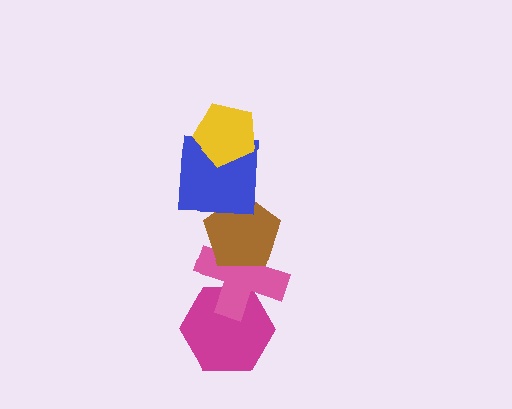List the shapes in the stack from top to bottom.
From top to bottom: the yellow pentagon, the blue square, the brown pentagon, the pink cross, the magenta hexagon.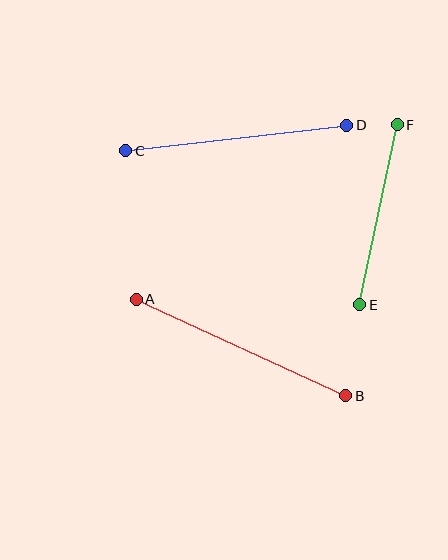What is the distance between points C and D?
The distance is approximately 222 pixels.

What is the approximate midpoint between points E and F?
The midpoint is at approximately (378, 215) pixels.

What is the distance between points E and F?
The distance is approximately 184 pixels.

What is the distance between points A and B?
The distance is approximately 231 pixels.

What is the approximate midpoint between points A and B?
The midpoint is at approximately (241, 348) pixels.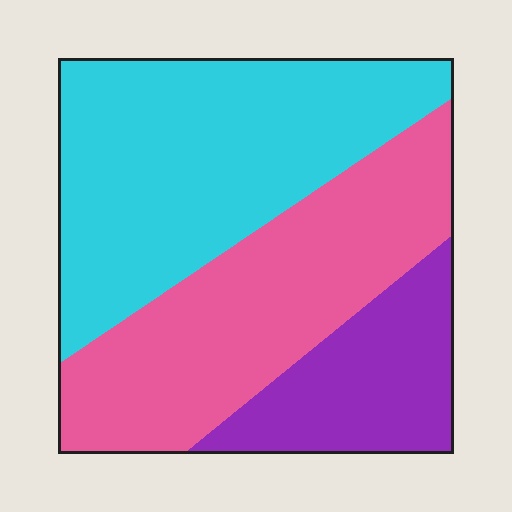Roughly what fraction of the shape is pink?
Pink takes up about three eighths (3/8) of the shape.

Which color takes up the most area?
Cyan, at roughly 45%.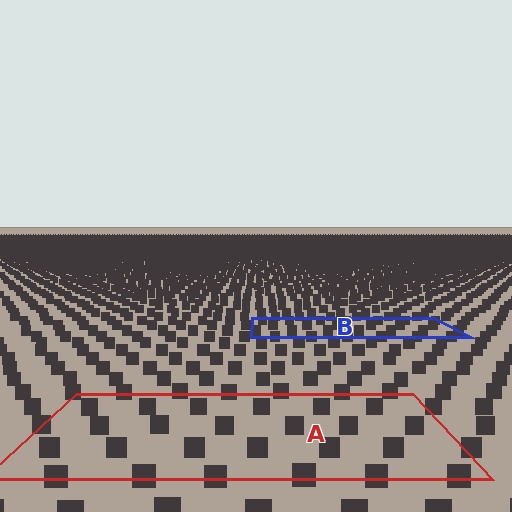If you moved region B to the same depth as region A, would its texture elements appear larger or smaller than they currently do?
They would appear larger. At a closer depth, the same texture elements are projected at a bigger on-screen size.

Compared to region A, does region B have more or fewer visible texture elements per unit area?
Region B has more texture elements per unit area — they are packed more densely because it is farther away.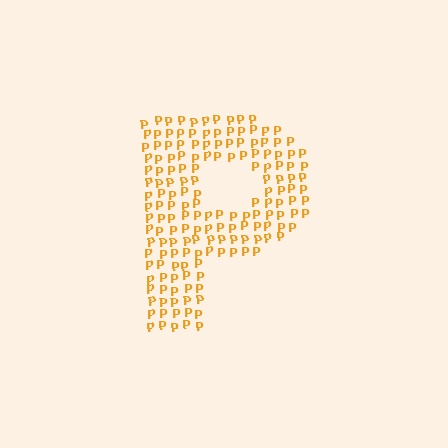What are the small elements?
The small elements are letter P's.